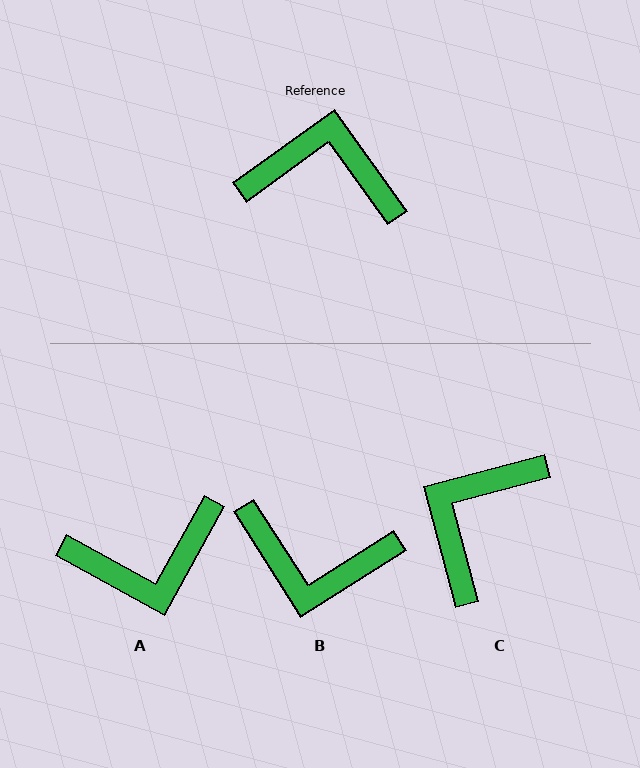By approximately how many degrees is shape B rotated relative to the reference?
Approximately 177 degrees counter-clockwise.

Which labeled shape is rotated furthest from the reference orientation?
B, about 177 degrees away.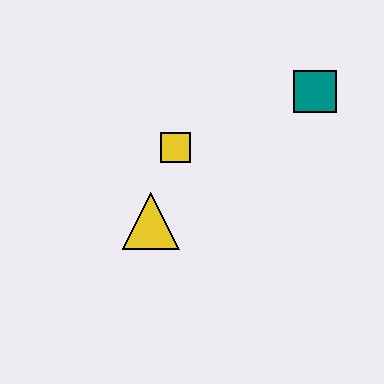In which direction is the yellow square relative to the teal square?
The yellow square is to the left of the teal square.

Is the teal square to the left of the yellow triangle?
No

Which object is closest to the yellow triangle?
The yellow square is closest to the yellow triangle.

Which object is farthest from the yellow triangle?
The teal square is farthest from the yellow triangle.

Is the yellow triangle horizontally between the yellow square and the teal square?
No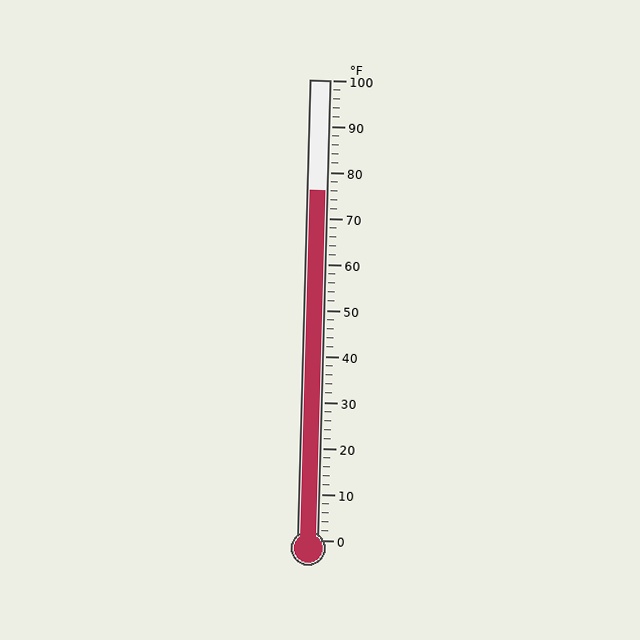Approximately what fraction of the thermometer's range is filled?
The thermometer is filled to approximately 75% of its range.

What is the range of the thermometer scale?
The thermometer scale ranges from 0°F to 100°F.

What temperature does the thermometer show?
The thermometer shows approximately 76°F.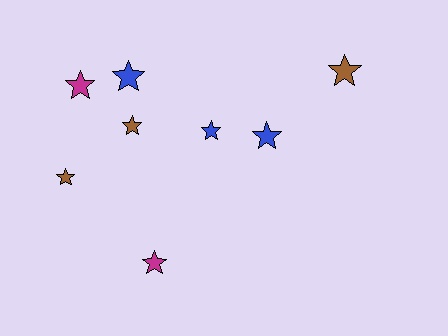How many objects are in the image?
There are 8 objects.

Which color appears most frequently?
Brown, with 3 objects.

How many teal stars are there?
There are no teal stars.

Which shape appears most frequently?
Star, with 8 objects.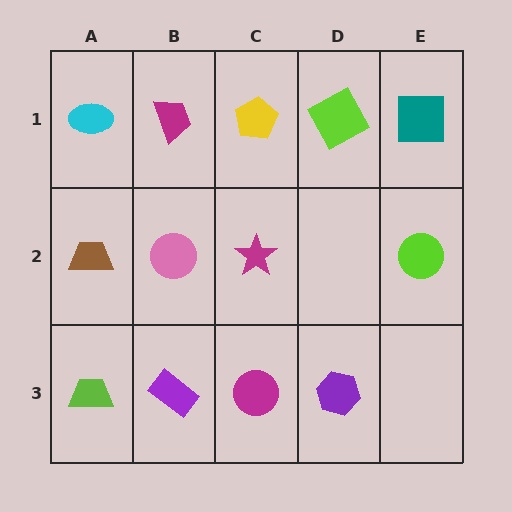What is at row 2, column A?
A brown trapezoid.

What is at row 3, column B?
A purple rectangle.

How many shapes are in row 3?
4 shapes.